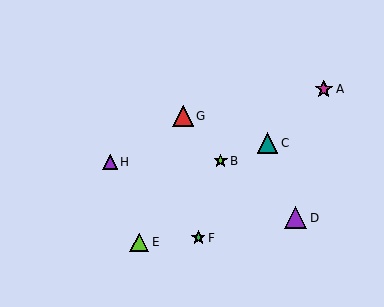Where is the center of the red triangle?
The center of the red triangle is at (183, 116).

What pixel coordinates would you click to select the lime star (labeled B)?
Click at (221, 161) to select the lime star B.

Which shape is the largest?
The purple triangle (labeled D) is the largest.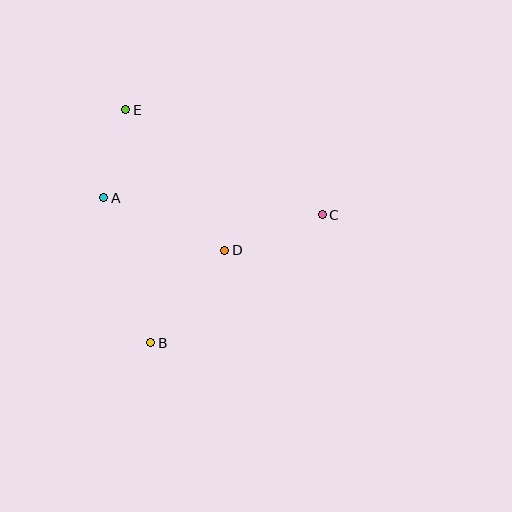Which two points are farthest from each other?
Points B and E are farthest from each other.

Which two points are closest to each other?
Points A and E are closest to each other.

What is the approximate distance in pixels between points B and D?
The distance between B and D is approximately 118 pixels.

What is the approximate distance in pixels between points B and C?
The distance between B and C is approximately 214 pixels.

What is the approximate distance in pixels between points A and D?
The distance between A and D is approximately 132 pixels.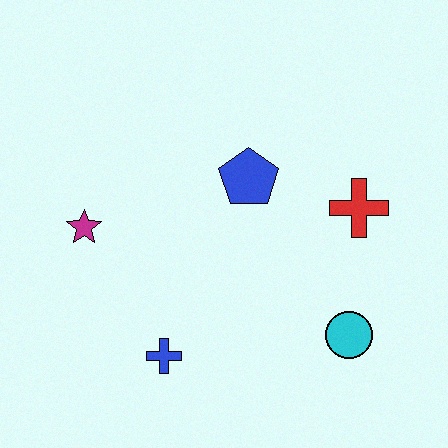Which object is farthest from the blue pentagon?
The blue cross is farthest from the blue pentagon.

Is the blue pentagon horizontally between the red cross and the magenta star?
Yes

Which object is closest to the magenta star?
The blue cross is closest to the magenta star.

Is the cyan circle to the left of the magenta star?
No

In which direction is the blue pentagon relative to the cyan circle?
The blue pentagon is above the cyan circle.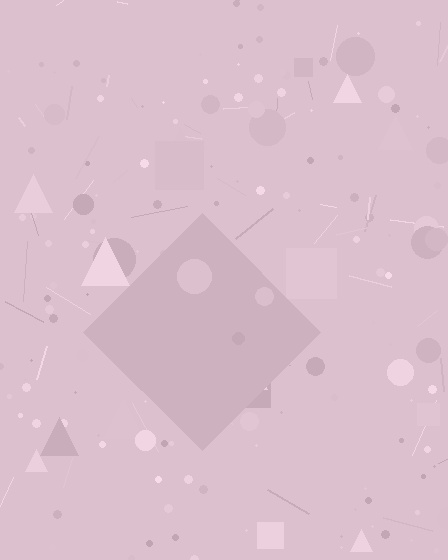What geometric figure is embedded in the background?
A diamond is embedded in the background.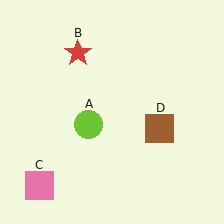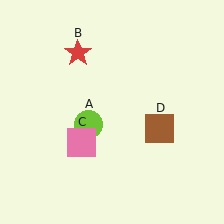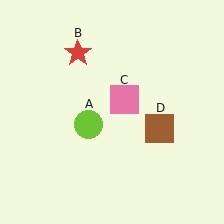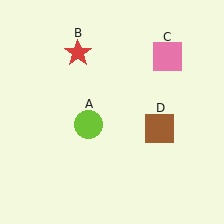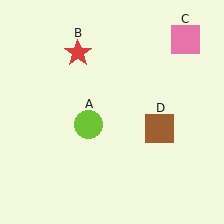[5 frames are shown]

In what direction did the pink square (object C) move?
The pink square (object C) moved up and to the right.